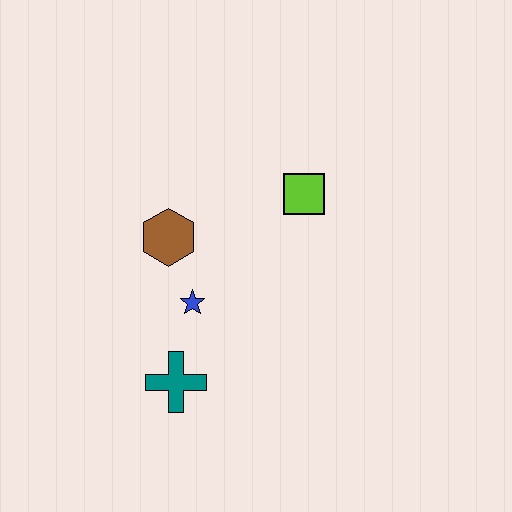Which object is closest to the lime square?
The brown hexagon is closest to the lime square.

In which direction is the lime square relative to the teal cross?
The lime square is above the teal cross.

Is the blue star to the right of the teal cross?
Yes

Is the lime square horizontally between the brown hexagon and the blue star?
No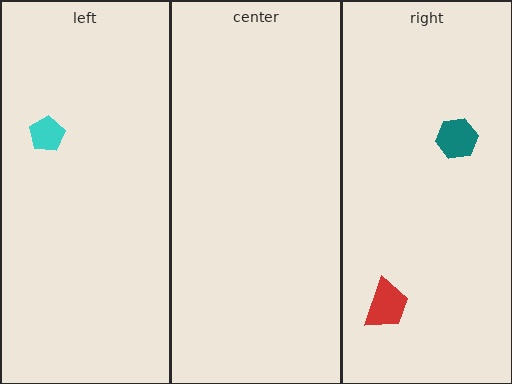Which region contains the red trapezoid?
The right region.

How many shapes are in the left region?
1.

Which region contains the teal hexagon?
The right region.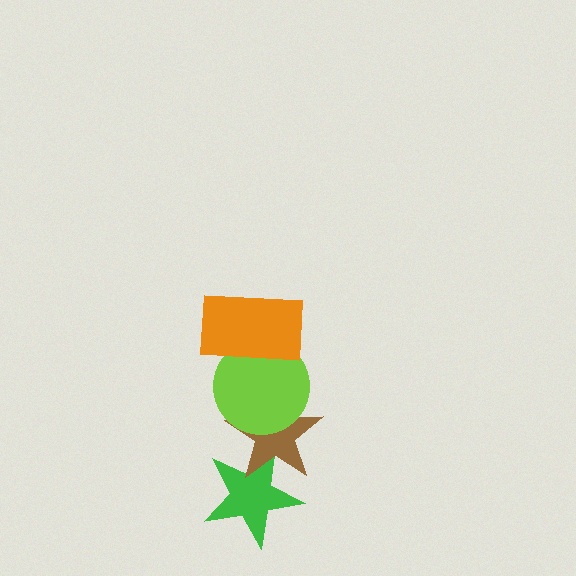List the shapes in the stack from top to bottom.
From top to bottom: the orange rectangle, the lime circle, the brown star, the green star.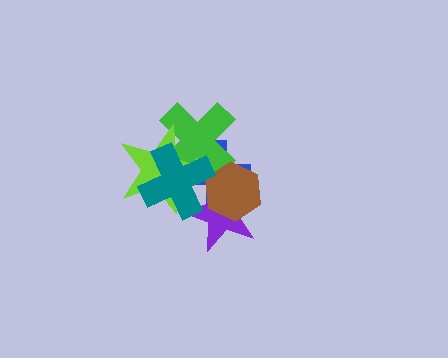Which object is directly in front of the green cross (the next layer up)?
The lime star is directly in front of the green cross.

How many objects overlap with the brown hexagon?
4 objects overlap with the brown hexagon.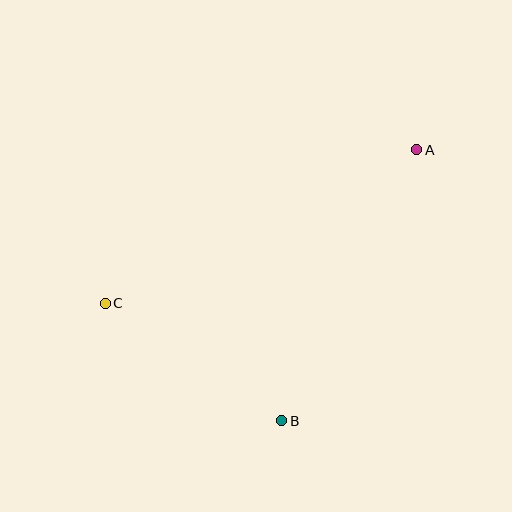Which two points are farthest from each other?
Points A and C are farthest from each other.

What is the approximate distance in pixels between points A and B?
The distance between A and B is approximately 303 pixels.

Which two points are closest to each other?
Points B and C are closest to each other.